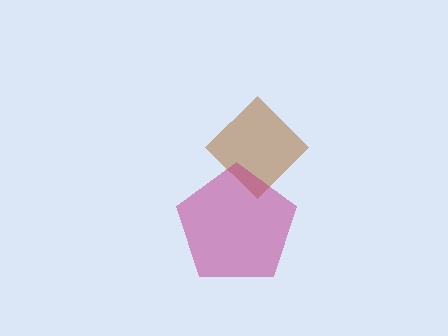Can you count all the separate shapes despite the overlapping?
Yes, there are 2 separate shapes.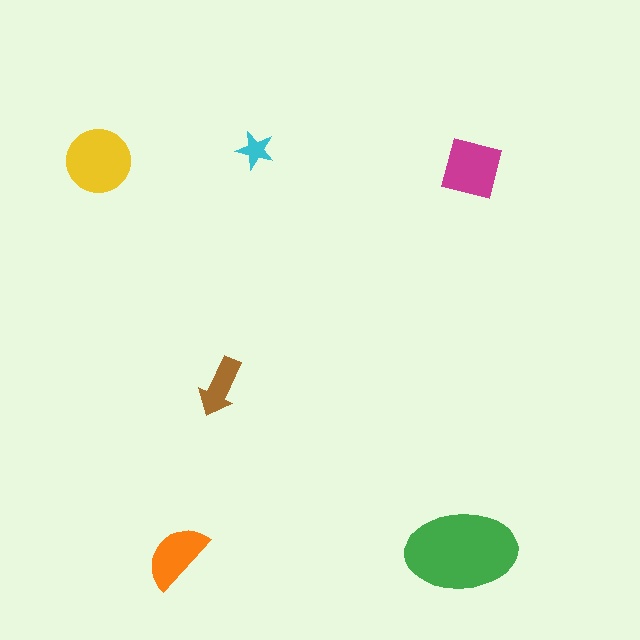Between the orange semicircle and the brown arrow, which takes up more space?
The orange semicircle.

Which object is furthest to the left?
The yellow circle is leftmost.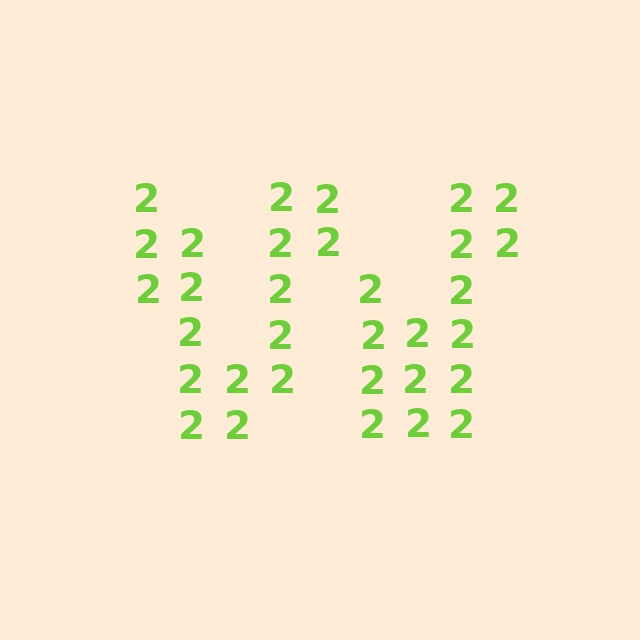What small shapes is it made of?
It is made of small digit 2's.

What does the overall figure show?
The overall figure shows the letter W.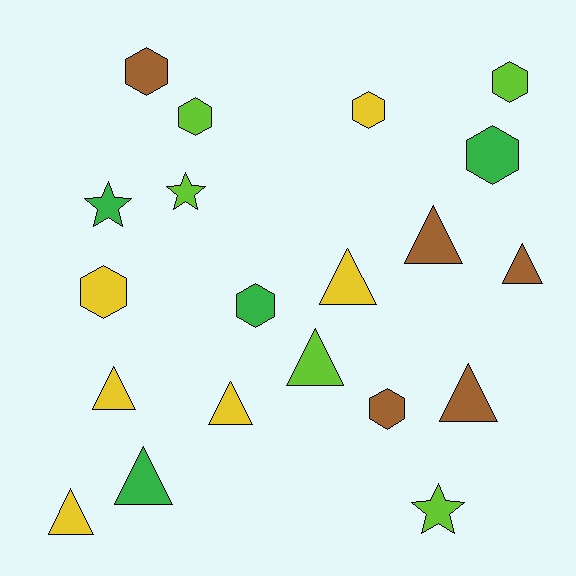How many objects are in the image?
There are 20 objects.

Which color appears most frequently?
Yellow, with 6 objects.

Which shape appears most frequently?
Triangle, with 9 objects.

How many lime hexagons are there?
There are 2 lime hexagons.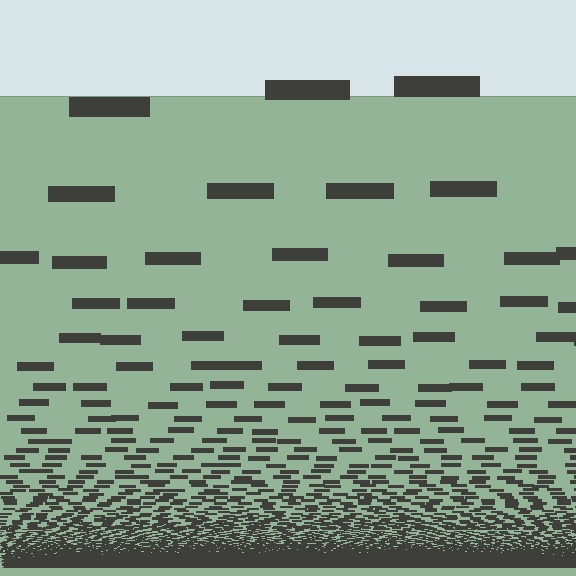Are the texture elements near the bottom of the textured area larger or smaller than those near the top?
Smaller. The gradient is inverted — elements near the bottom are smaller and denser.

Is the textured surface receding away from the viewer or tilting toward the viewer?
The surface appears to tilt toward the viewer. Texture elements get larger and sparser toward the top.